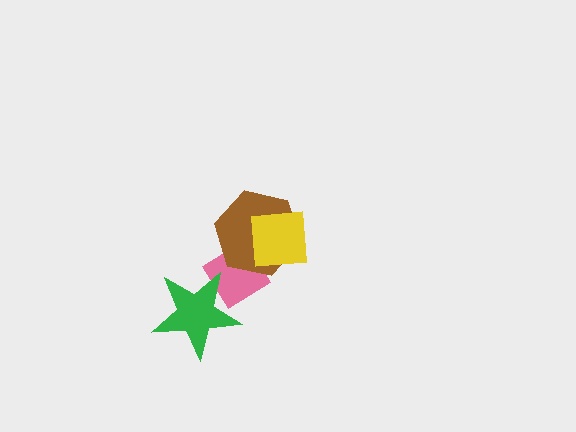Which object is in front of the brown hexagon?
The yellow square is in front of the brown hexagon.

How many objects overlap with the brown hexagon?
2 objects overlap with the brown hexagon.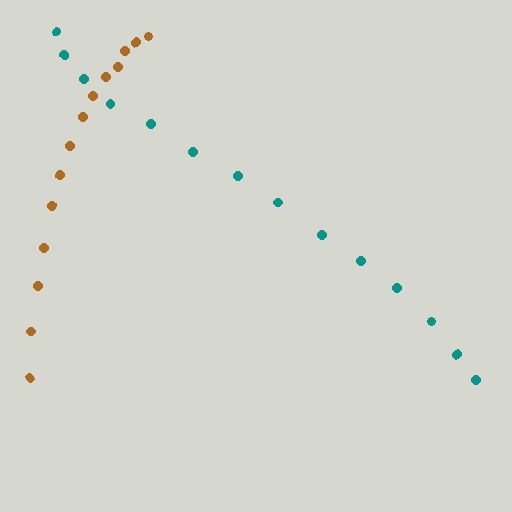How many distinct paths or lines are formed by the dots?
There are 2 distinct paths.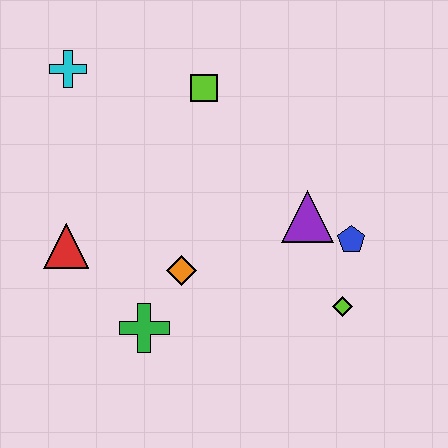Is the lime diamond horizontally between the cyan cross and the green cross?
No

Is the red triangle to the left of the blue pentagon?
Yes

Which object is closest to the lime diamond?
The blue pentagon is closest to the lime diamond.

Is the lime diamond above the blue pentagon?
No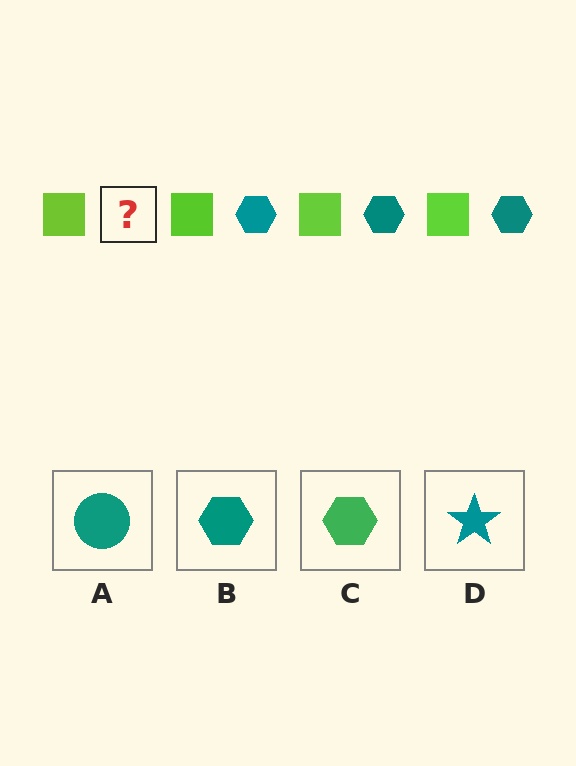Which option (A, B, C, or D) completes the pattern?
B.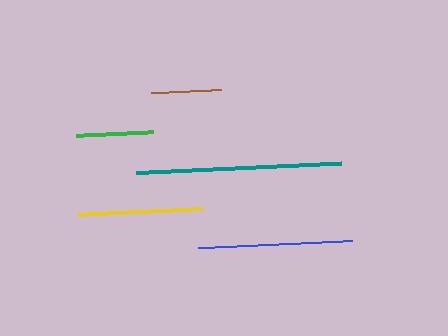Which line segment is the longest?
The teal line is the longest at approximately 206 pixels.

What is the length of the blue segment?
The blue segment is approximately 154 pixels long.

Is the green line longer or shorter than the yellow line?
The yellow line is longer than the green line.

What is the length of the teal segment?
The teal segment is approximately 206 pixels long.